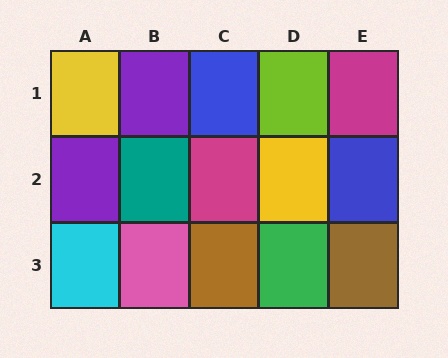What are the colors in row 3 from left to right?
Cyan, pink, brown, green, brown.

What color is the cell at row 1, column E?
Magenta.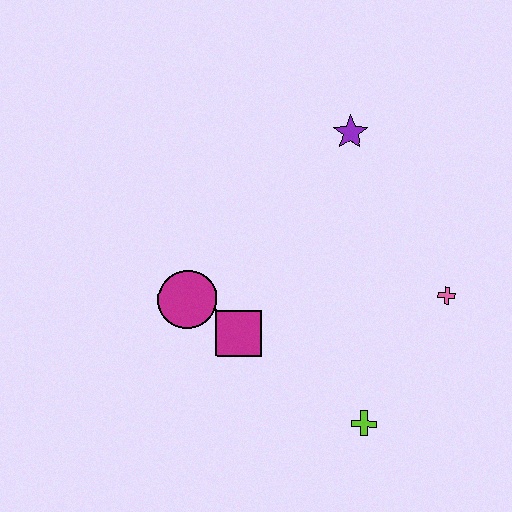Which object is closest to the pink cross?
The lime cross is closest to the pink cross.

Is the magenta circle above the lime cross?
Yes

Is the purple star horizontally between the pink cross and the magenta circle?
Yes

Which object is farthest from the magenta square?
The purple star is farthest from the magenta square.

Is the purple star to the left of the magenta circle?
No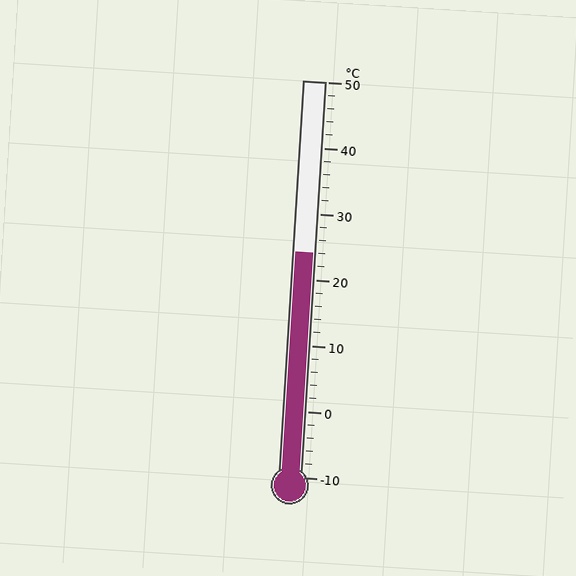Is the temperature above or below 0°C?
The temperature is above 0°C.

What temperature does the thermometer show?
The thermometer shows approximately 24°C.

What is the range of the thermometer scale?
The thermometer scale ranges from -10°C to 50°C.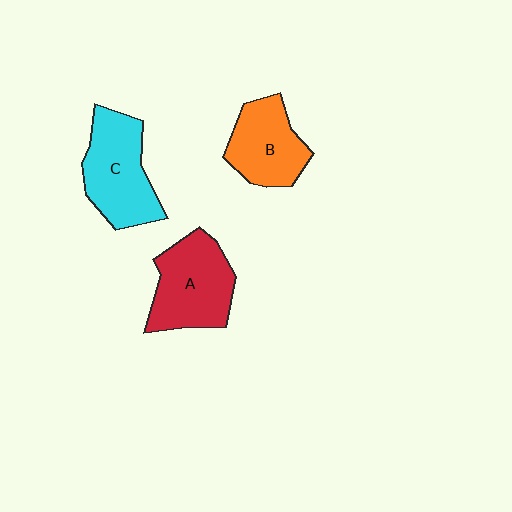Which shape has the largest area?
Shape A (red).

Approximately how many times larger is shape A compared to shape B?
Approximately 1.2 times.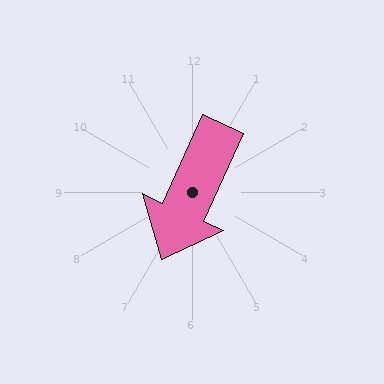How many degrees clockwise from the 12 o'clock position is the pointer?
Approximately 204 degrees.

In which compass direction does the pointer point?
Southwest.